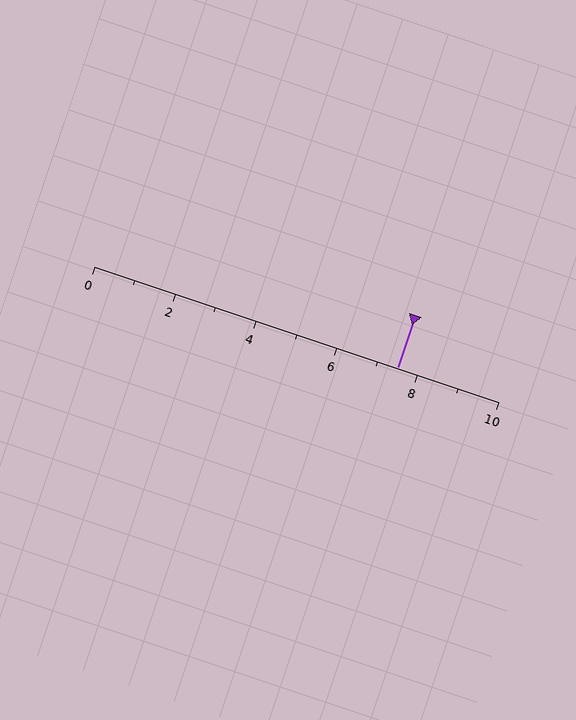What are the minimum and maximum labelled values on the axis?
The axis runs from 0 to 10.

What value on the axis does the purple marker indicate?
The marker indicates approximately 7.5.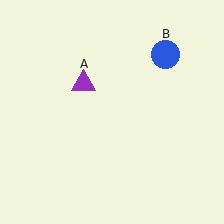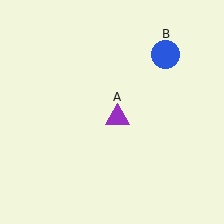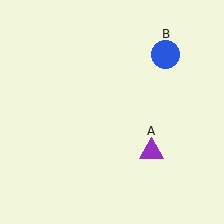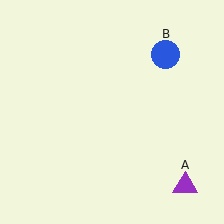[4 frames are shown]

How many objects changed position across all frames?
1 object changed position: purple triangle (object A).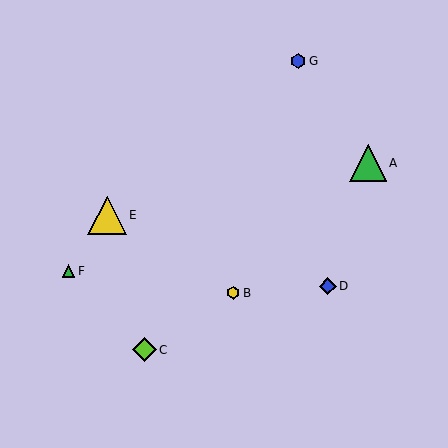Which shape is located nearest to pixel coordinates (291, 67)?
The blue hexagon (labeled G) at (298, 61) is nearest to that location.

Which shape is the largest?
The yellow triangle (labeled E) is the largest.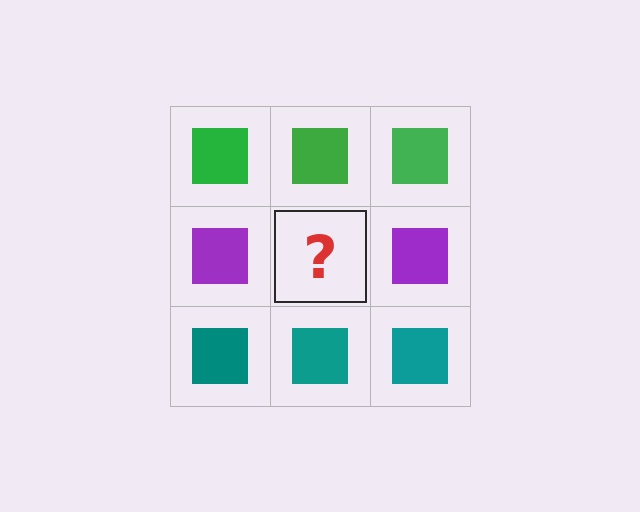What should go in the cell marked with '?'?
The missing cell should contain a purple square.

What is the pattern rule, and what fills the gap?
The rule is that each row has a consistent color. The gap should be filled with a purple square.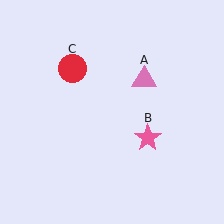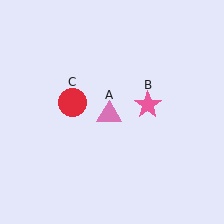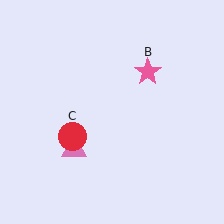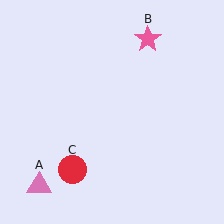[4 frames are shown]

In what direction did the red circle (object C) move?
The red circle (object C) moved down.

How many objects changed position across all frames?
3 objects changed position: pink triangle (object A), pink star (object B), red circle (object C).